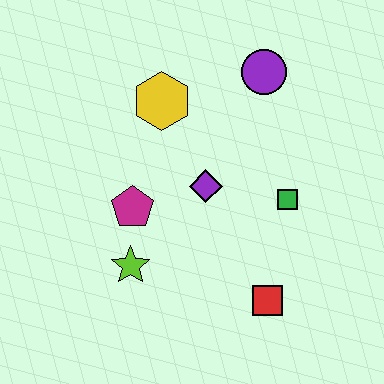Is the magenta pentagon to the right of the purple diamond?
No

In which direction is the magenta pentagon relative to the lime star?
The magenta pentagon is above the lime star.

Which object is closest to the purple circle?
The yellow hexagon is closest to the purple circle.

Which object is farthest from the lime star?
The purple circle is farthest from the lime star.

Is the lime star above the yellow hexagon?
No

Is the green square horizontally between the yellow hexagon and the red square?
No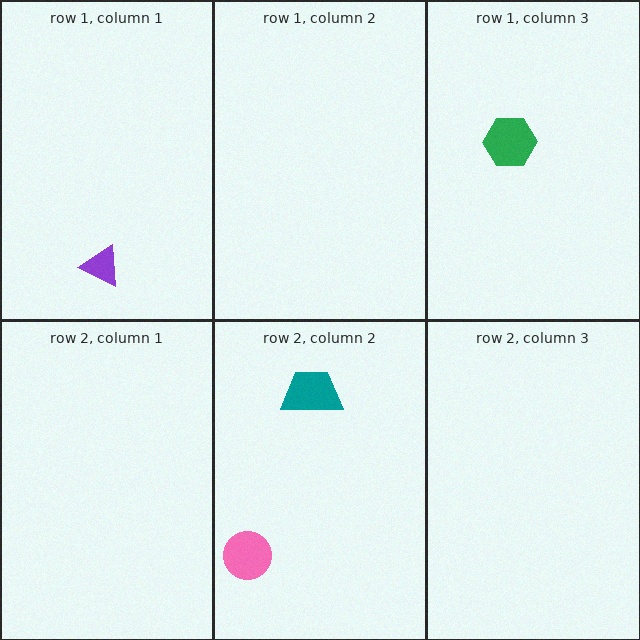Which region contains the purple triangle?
The row 1, column 1 region.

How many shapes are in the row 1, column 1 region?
1.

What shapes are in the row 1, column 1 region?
The purple triangle.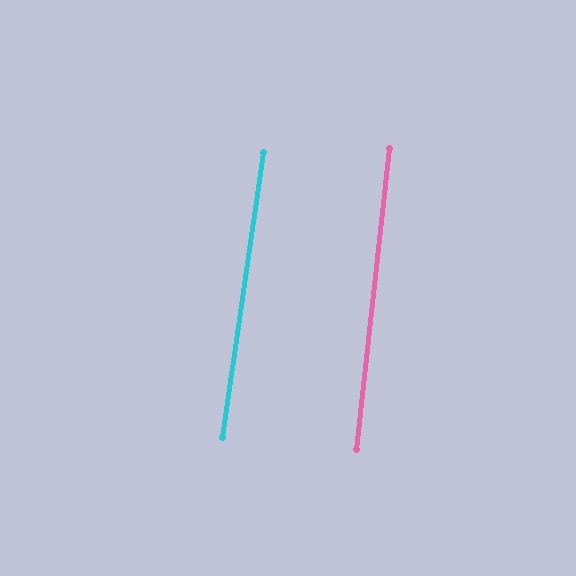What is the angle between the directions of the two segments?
Approximately 2 degrees.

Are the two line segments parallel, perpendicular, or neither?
Parallel — their directions differ by only 1.8°.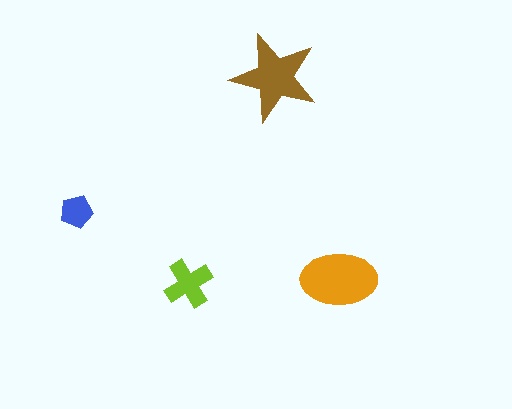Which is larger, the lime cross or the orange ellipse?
The orange ellipse.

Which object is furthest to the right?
The orange ellipse is rightmost.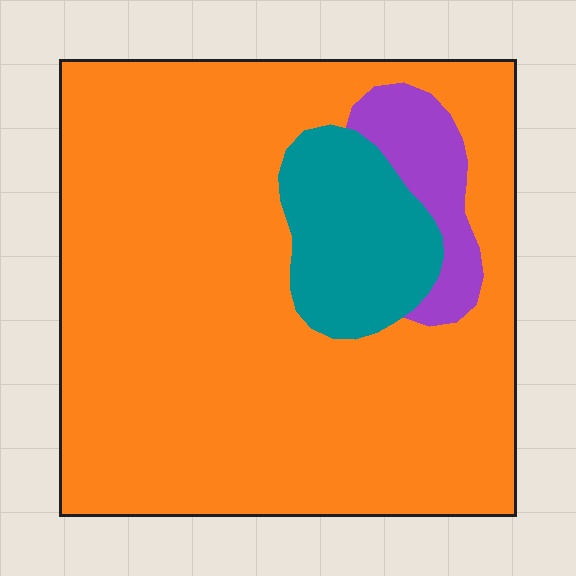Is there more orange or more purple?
Orange.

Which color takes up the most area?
Orange, at roughly 80%.